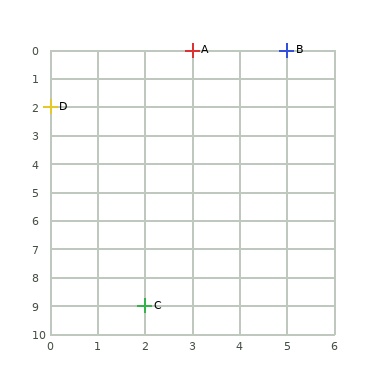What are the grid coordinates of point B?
Point B is at grid coordinates (5, 0).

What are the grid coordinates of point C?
Point C is at grid coordinates (2, 9).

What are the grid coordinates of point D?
Point D is at grid coordinates (0, 2).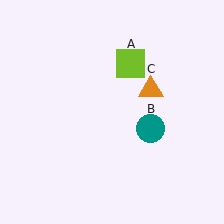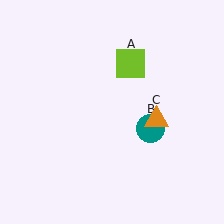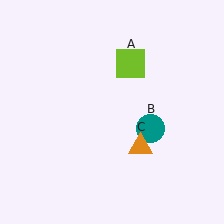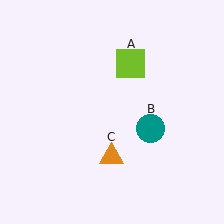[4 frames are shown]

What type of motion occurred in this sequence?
The orange triangle (object C) rotated clockwise around the center of the scene.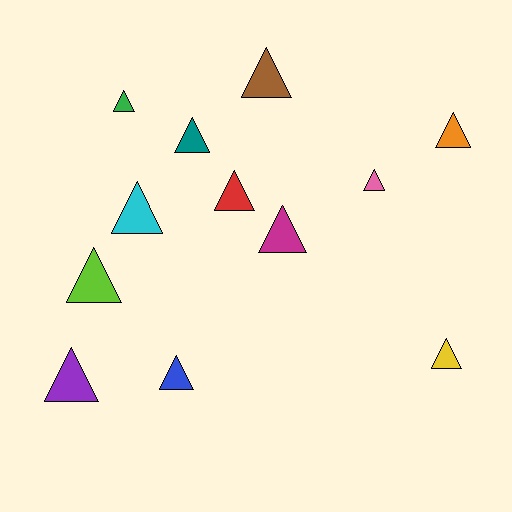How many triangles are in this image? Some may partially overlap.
There are 12 triangles.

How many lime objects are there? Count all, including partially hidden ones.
There is 1 lime object.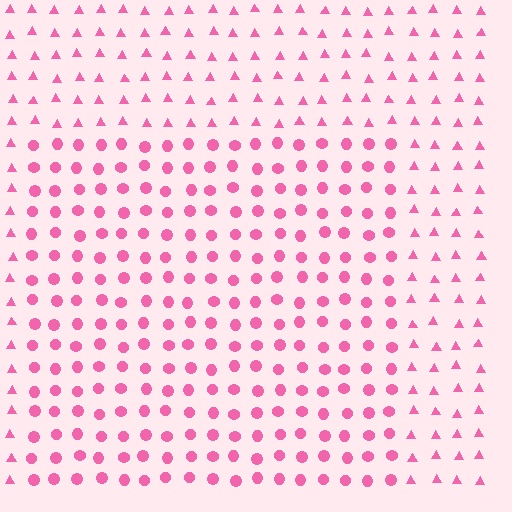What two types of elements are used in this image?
The image uses circles inside the rectangle region and triangles outside it.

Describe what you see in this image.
The image is filled with small pink elements arranged in a uniform grid. A rectangle-shaped region contains circles, while the surrounding area contains triangles. The boundary is defined purely by the change in element shape.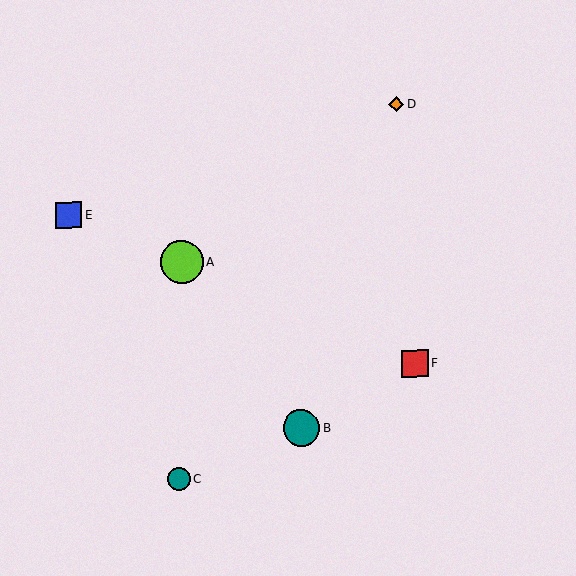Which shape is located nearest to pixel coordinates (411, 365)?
The red square (labeled F) at (415, 363) is nearest to that location.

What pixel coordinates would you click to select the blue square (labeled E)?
Click at (69, 215) to select the blue square E.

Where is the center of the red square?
The center of the red square is at (415, 363).